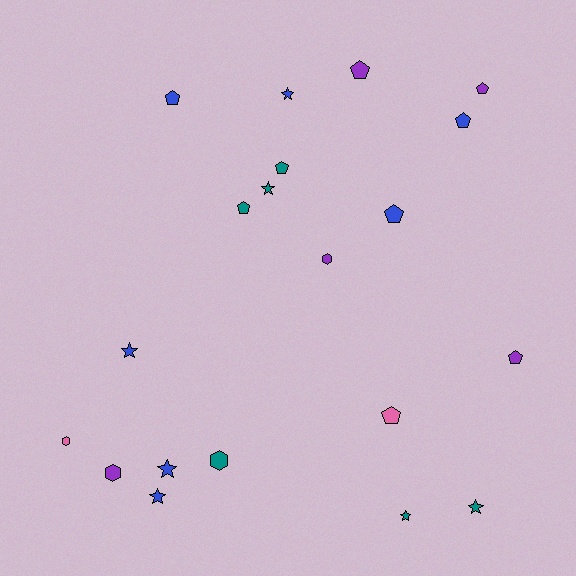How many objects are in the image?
There are 20 objects.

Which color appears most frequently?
Blue, with 7 objects.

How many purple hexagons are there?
There are 2 purple hexagons.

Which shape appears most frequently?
Pentagon, with 9 objects.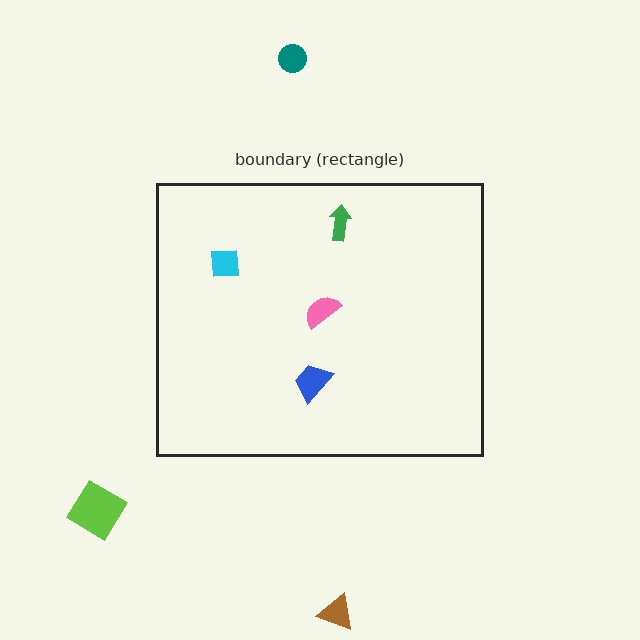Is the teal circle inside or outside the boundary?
Outside.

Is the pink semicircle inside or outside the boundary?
Inside.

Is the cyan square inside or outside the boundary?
Inside.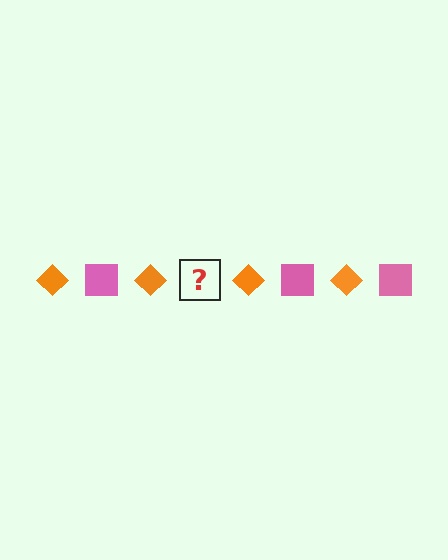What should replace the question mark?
The question mark should be replaced with a pink square.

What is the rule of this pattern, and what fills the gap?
The rule is that the pattern alternates between orange diamond and pink square. The gap should be filled with a pink square.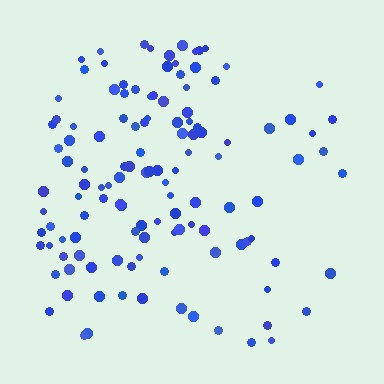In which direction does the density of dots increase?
From right to left, with the left side densest.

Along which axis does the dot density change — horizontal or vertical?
Horizontal.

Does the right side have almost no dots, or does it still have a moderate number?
Still a moderate number, just noticeably fewer than the left.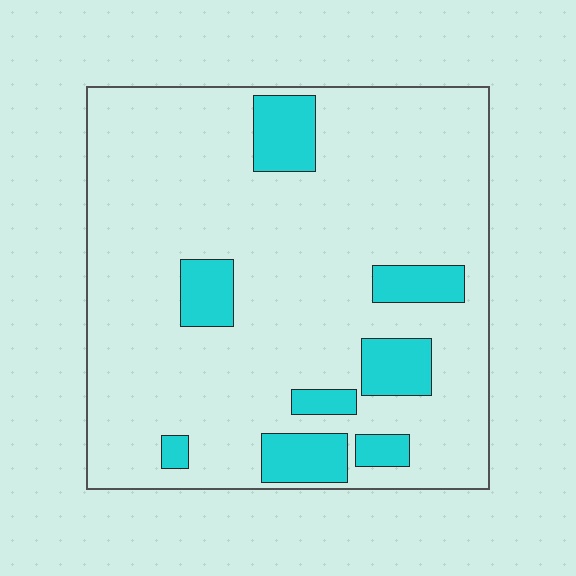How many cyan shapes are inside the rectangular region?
8.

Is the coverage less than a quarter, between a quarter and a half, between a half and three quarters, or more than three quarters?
Less than a quarter.